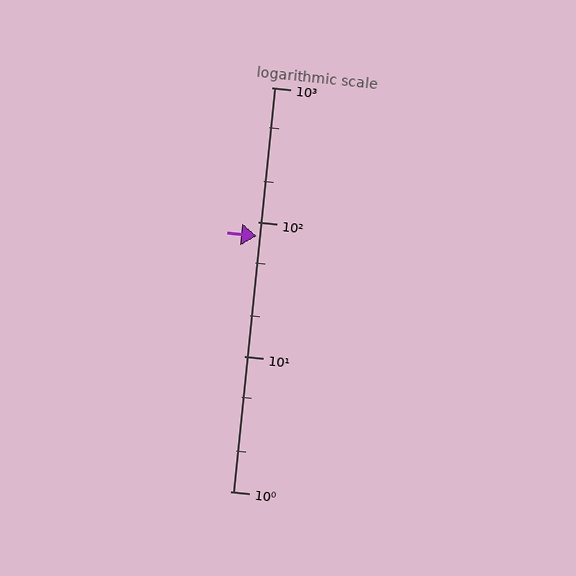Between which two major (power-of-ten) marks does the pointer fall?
The pointer is between 10 and 100.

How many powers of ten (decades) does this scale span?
The scale spans 3 decades, from 1 to 1000.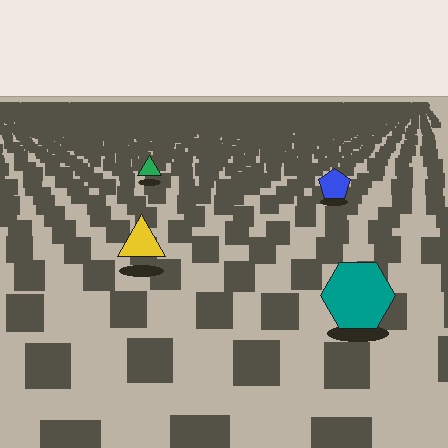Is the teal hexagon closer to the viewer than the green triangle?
Yes. The teal hexagon is closer — you can tell from the texture gradient: the ground texture is coarser near it.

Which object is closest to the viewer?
The teal hexagon is closest. The texture marks near it are larger and more spread out.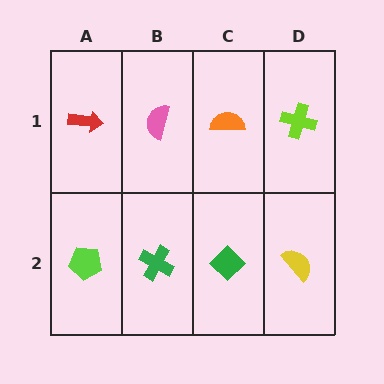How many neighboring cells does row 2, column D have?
2.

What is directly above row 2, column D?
A lime cross.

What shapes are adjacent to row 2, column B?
A pink semicircle (row 1, column B), a lime pentagon (row 2, column A), a green diamond (row 2, column C).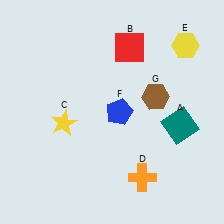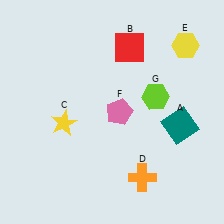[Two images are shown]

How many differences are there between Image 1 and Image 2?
There are 2 differences between the two images.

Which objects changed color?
F changed from blue to pink. G changed from brown to lime.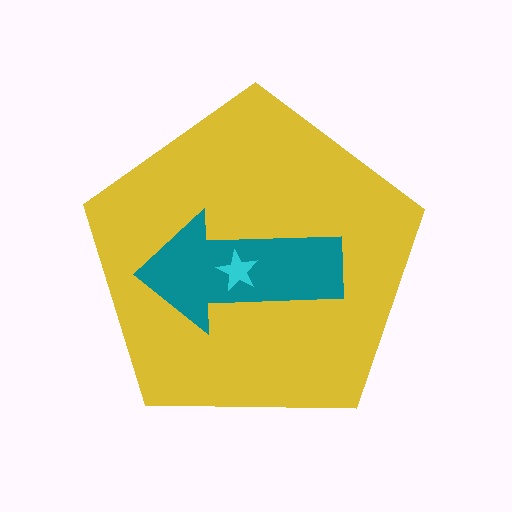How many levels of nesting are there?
3.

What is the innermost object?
The cyan star.